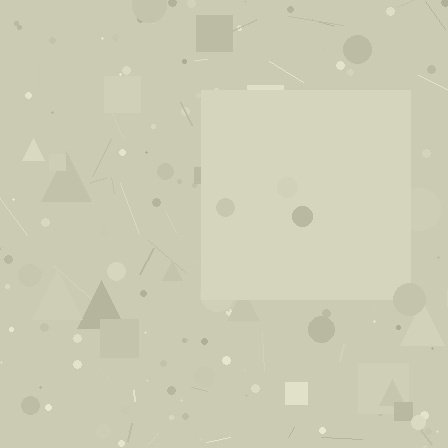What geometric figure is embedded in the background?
A square is embedded in the background.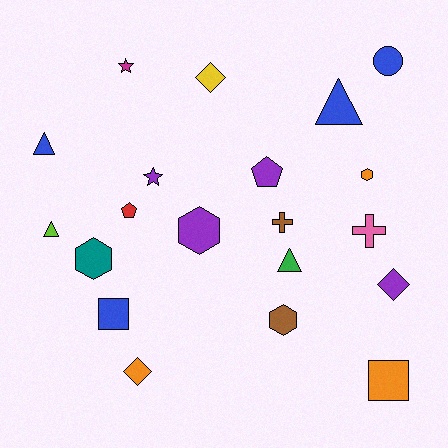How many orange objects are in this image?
There are 3 orange objects.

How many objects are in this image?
There are 20 objects.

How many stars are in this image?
There are 2 stars.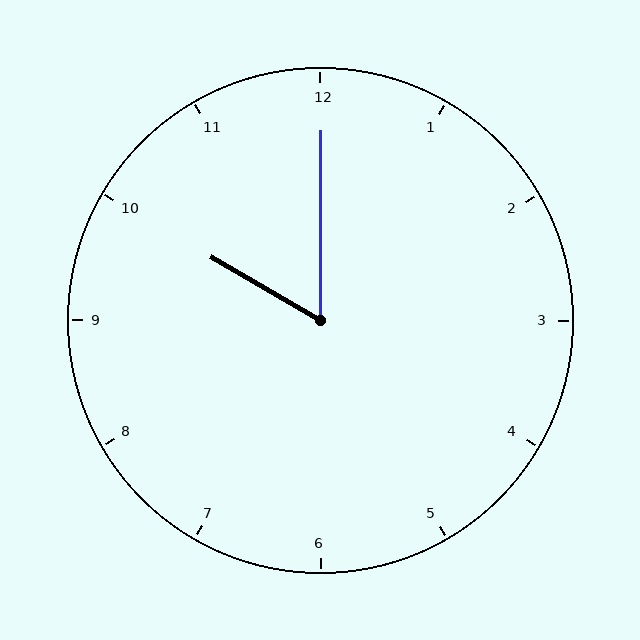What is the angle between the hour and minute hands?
Approximately 60 degrees.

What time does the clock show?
10:00.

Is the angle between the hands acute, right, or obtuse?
It is acute.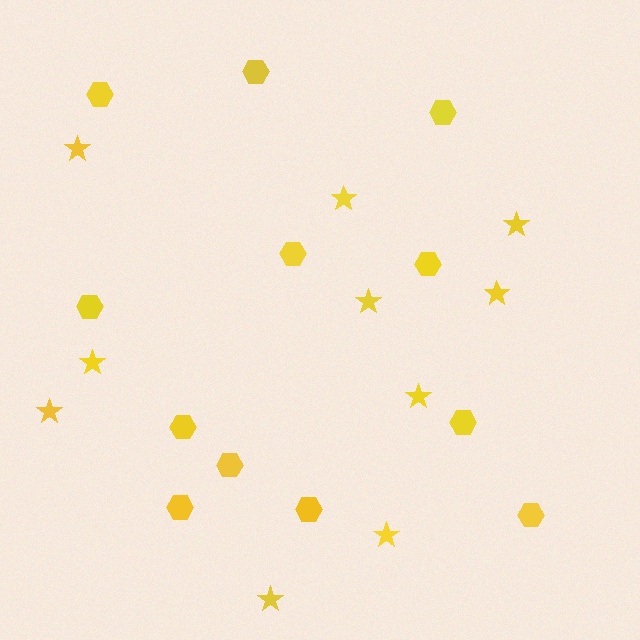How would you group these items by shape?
There are 2 groups: one group of hexagons (12) and one group of stars (10).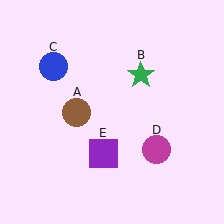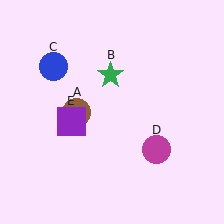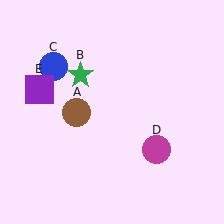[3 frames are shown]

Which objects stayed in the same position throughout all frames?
Brown circle (object A) and blue circle (object C) and magenta circle (object D) remained stationary.